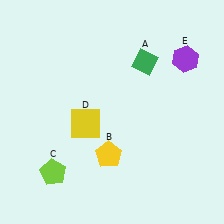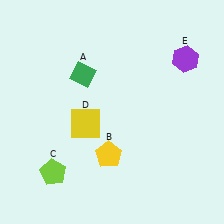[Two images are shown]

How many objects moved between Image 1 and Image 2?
1 object moved between the two images.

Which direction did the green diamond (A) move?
The green diamond (A) moved left.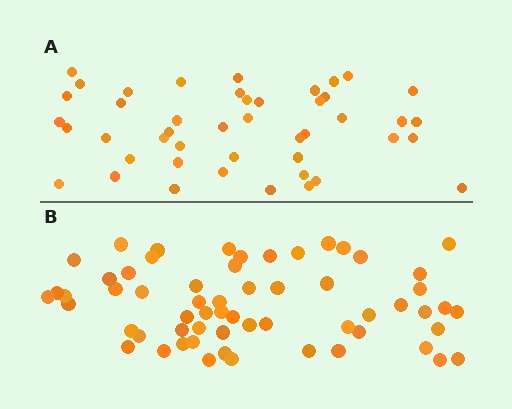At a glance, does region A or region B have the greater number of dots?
Region B (the bottom region) has more dots.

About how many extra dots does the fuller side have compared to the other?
Region B has approximately 15 more dots than region A.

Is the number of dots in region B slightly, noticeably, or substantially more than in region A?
Region B has noticeably more, but not dramatically so. The ratio is roughly 1.3 to 1.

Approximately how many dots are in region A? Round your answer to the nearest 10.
About 40 dots. (The exact count is 45, which rounds to 40.)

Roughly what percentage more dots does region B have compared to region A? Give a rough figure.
About 35% more.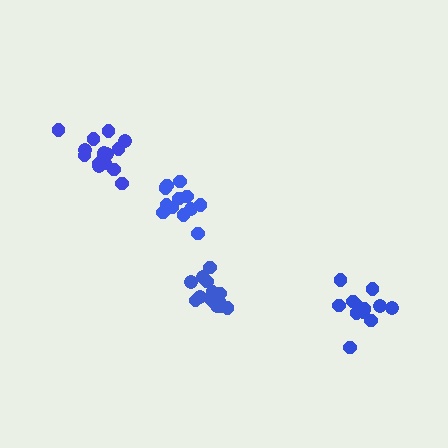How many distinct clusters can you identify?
There are 4 distinct clusters.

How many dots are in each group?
Group 1: 13 dots, Group 2: 14 dots, Group 3: 15 dots, Group 4: 12 dots (54 total).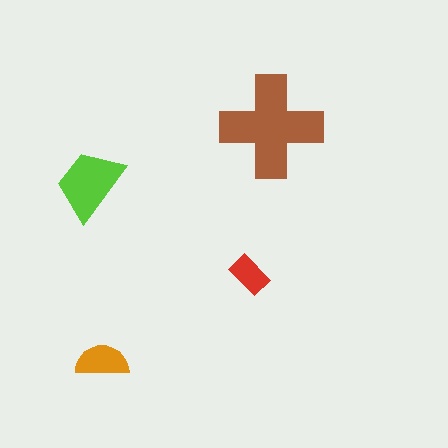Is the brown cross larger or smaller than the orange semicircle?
Larger.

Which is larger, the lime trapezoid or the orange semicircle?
The lime trapezoid.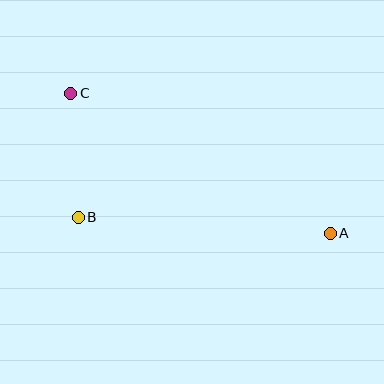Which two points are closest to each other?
Points B and C are closest to each other.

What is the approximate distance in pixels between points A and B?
The distance between A and B is approximately 252 pixels.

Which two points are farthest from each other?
Points A and C are farthest from each other.